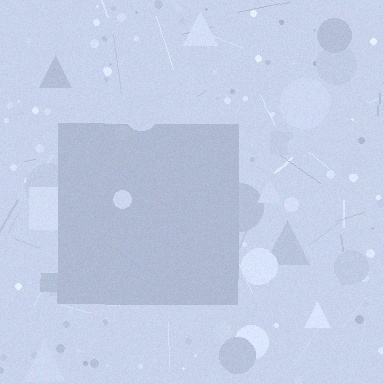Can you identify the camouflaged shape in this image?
The camouflaged shape is a square.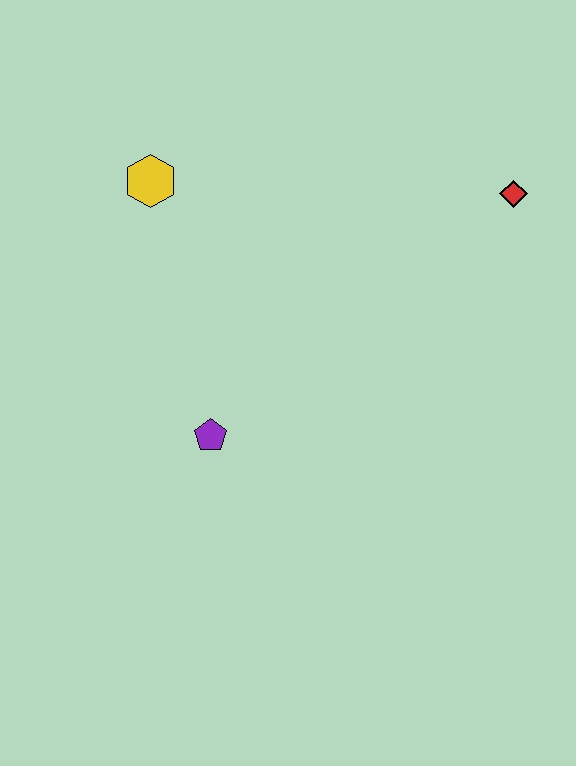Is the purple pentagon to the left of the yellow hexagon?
No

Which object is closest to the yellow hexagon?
The purple pentagon is closest to the yellow hexagon.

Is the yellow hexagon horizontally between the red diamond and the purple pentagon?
No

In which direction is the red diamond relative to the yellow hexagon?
The red diamond is to the right of the yellow hexagon.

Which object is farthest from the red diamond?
The purple pentagon is farthest from the red diamond.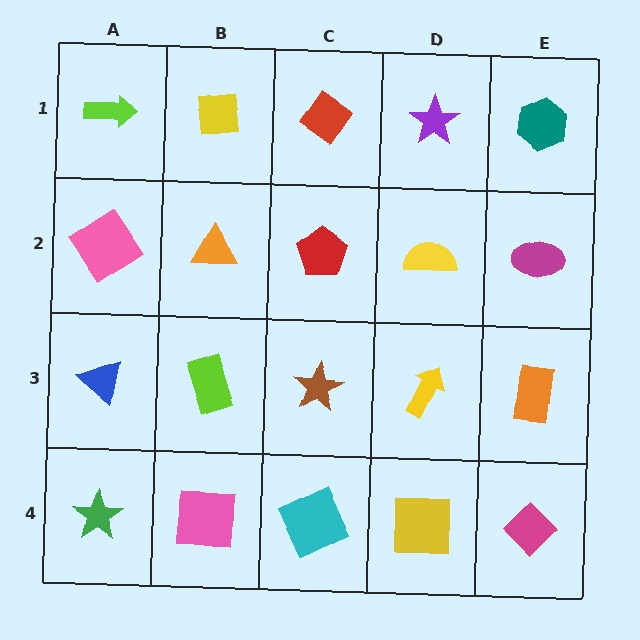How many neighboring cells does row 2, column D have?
4.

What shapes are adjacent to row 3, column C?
A red pentagon (row 2, column C), a cyan square (row 4, column C), a lime rectangle (row 3, column B), a yellow arrow (row 3, column D).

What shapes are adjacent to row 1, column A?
A pink diamond (row 2, column A), a yellow square (row 1, column B).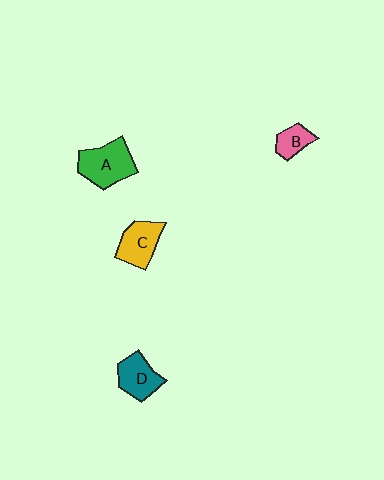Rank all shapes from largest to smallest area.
From largest to smallest: A (green), C (yellow), D (teal), B (pink).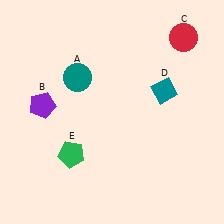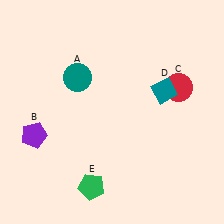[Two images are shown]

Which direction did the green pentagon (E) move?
The green pentagon (E) moved down.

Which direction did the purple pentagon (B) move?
The purple pentagon (B) moved down.